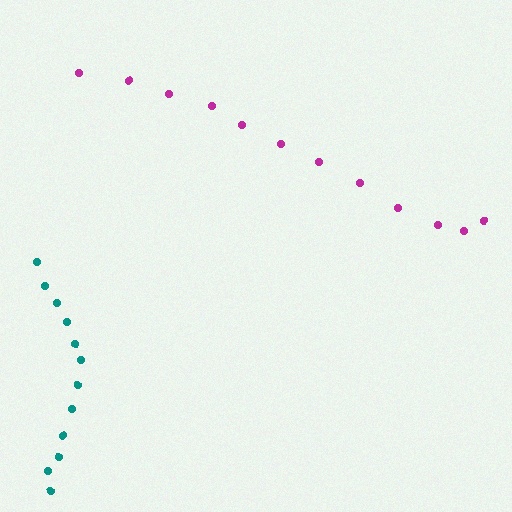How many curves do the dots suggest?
There are 2 distinct paths.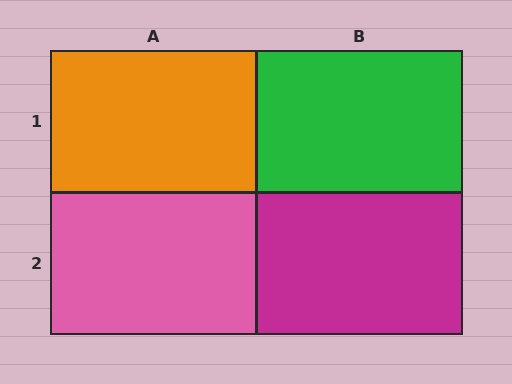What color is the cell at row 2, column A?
Pink.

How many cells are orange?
1 cell is orange.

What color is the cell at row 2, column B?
Magenta.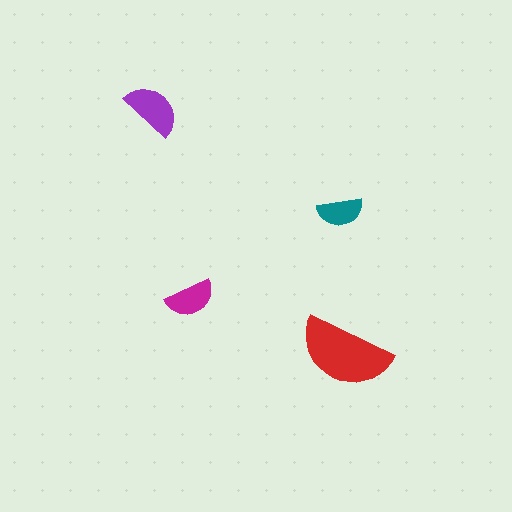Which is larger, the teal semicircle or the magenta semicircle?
The magenta one.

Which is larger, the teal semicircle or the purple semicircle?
The purple one.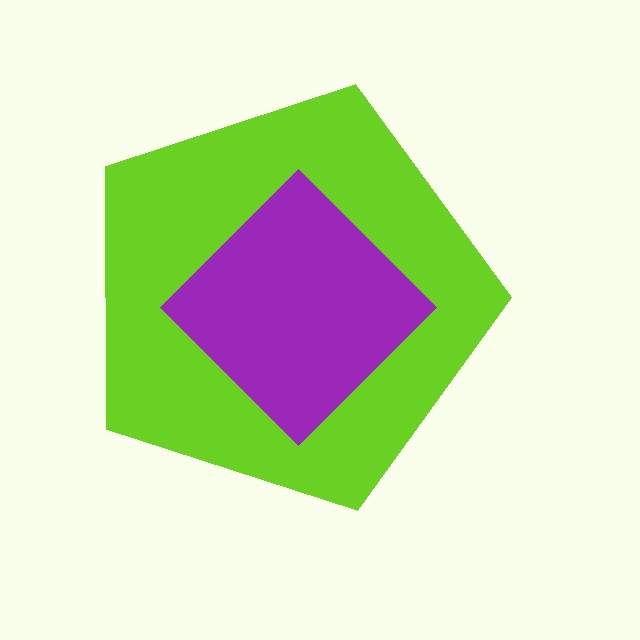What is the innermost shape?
The purple diamond.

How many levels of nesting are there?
2.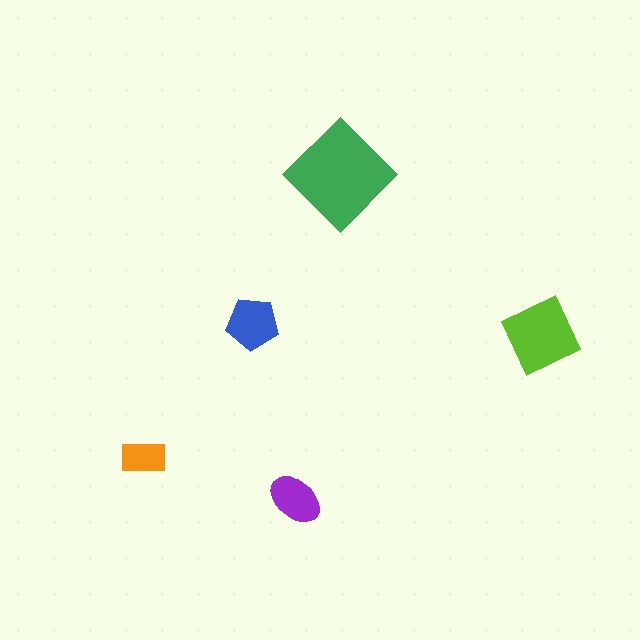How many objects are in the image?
There are 5 objects in the image.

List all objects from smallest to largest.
The orange rectangle, the purple ellipse, the blue pentagon, the lime square, the green diamond.